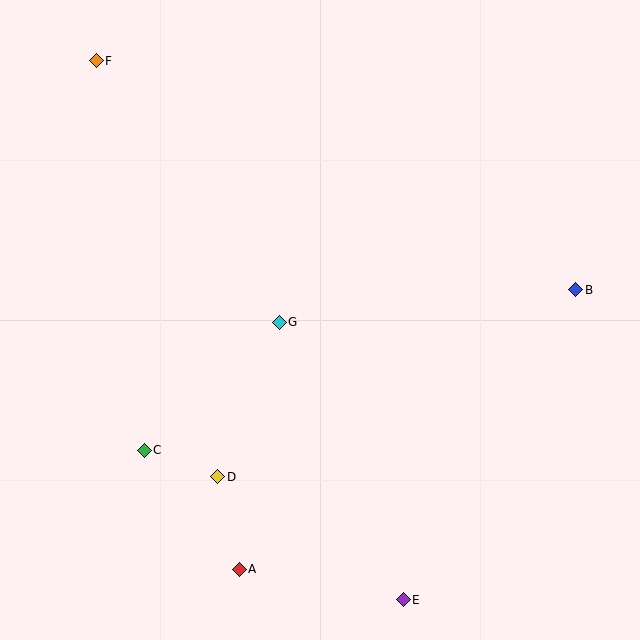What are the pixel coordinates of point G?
Point G is at (279, 322).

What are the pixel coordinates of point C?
Point C is at (144, 450).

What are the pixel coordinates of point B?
Point B is at (576, 290).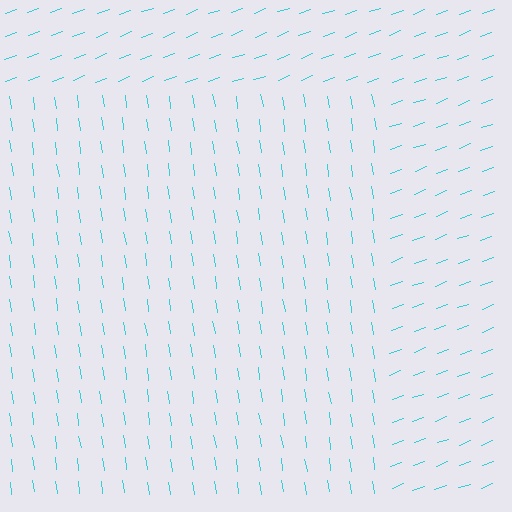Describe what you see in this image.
The image is filled with small cyan line segments. A rectangle region in the image has lines oriented differently from the surrounding lines, creating a visible texture boundary.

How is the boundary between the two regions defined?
The boundary is defined purely by a change in line orientation (approximately 78 degrees difference). All lines are the same color and thickness.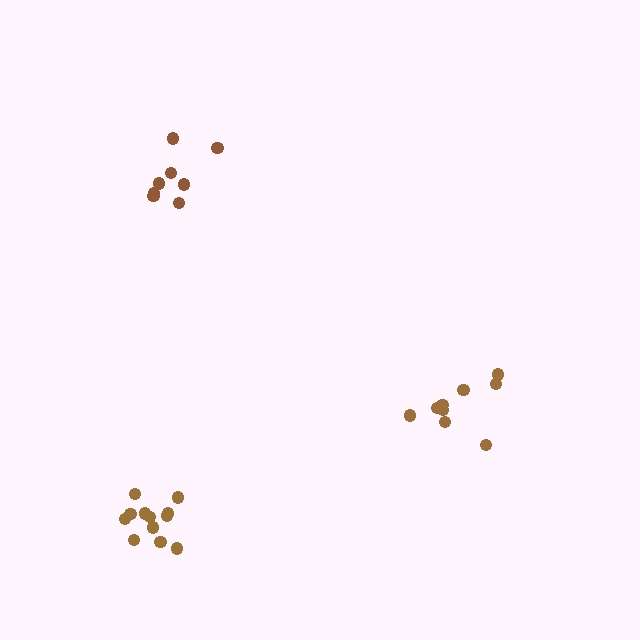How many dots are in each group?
Group 1: 9 dots, Group 2: 8 dots, Group 3: 12 dots (29 total).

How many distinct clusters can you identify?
There are 3 distinct clusters.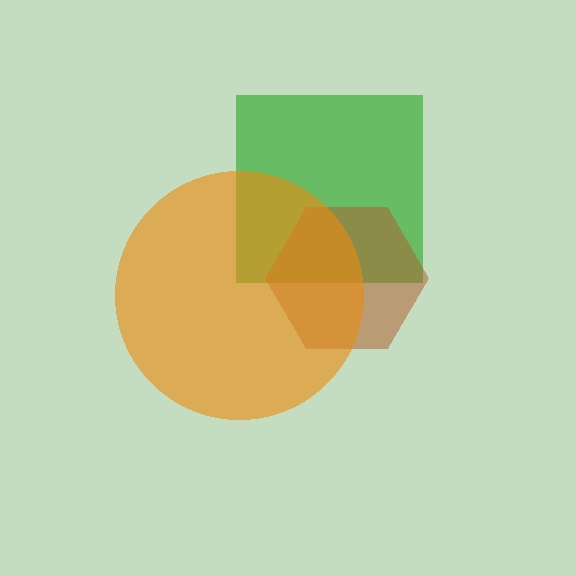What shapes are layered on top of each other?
The layered shapes are: a green square, a brown hexagon, an orange circle.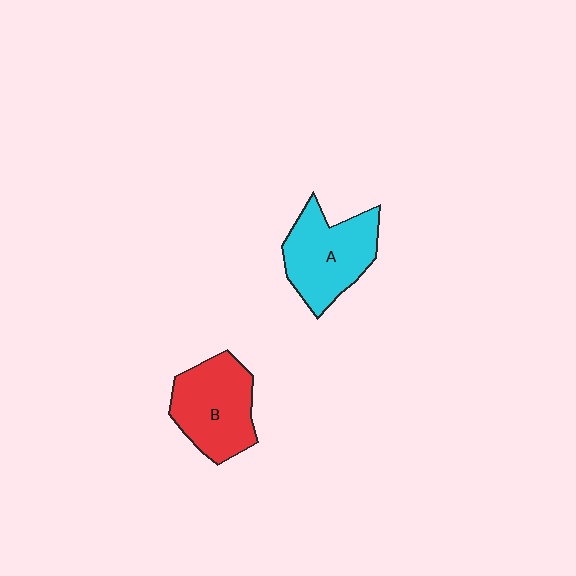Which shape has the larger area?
Shape A (cyan).